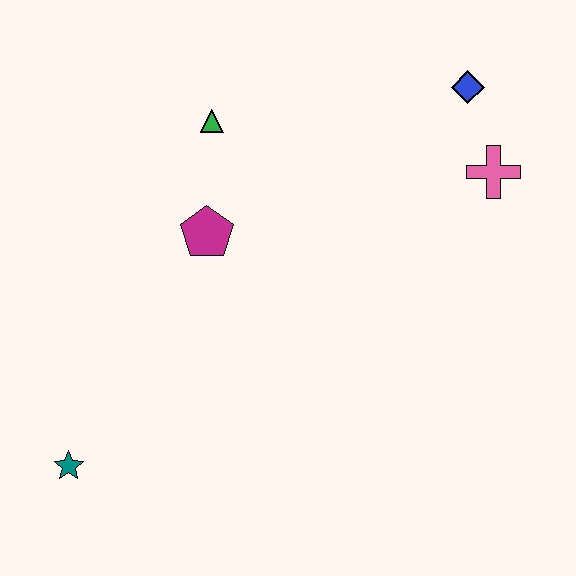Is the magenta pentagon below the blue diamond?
Yes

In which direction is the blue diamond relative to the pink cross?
The blue diamond is above the pink cross.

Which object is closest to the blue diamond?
The pink cross is closest to the blue diamond.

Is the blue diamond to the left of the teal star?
No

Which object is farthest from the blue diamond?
The teal star is farthest from the blue diamond.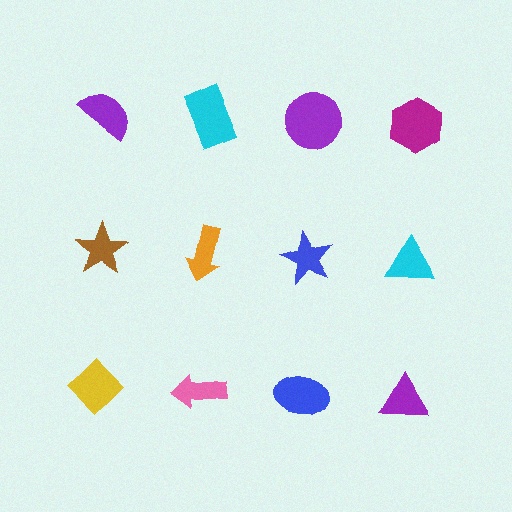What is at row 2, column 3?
A blue star.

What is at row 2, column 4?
A cyan triangle.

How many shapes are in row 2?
4 shapes.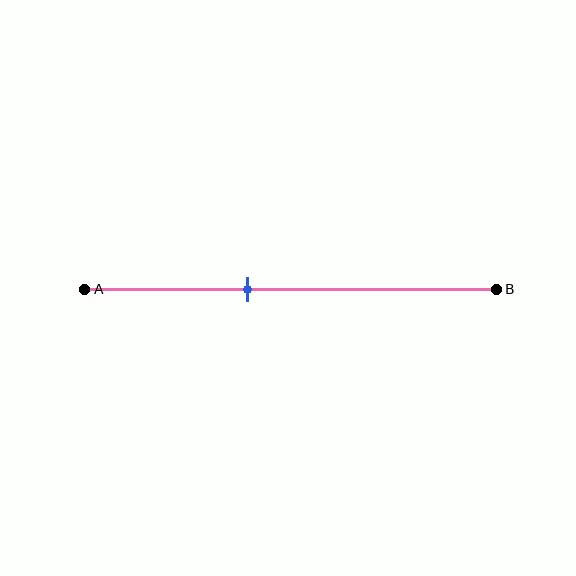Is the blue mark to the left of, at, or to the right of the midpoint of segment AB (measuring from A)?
The blue mark is to the left of the midpoint of segment AB.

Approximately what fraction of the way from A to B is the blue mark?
The blue mark is approximately 40% of the way from A to B.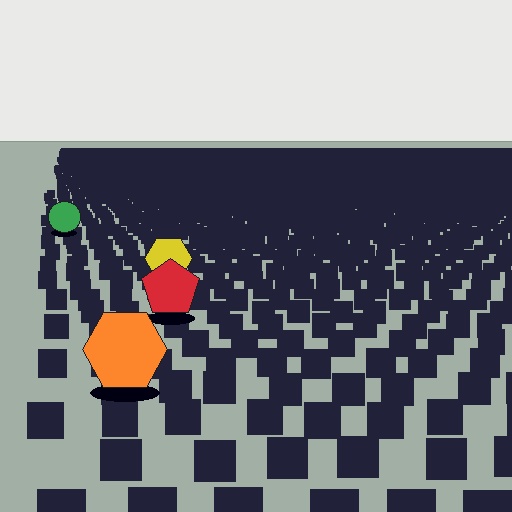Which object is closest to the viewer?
The orange hexagon is closest. The texture marks near it are larger and more spread out.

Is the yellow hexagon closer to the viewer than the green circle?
Yes. The yellow hexagon is closer — you can tell from the texture gradient: the ground texture is coarser near it.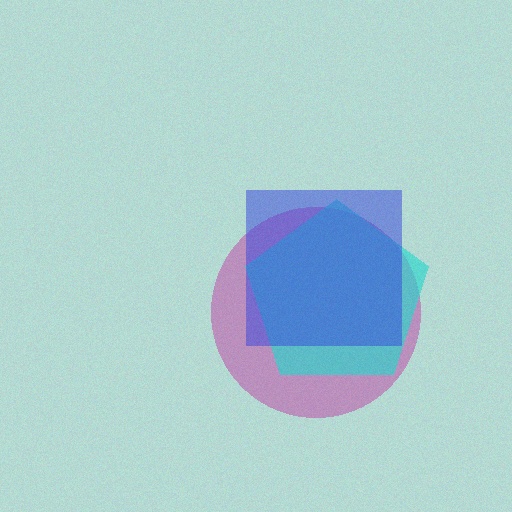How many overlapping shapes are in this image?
There are 3 overlapping shapes in the image.